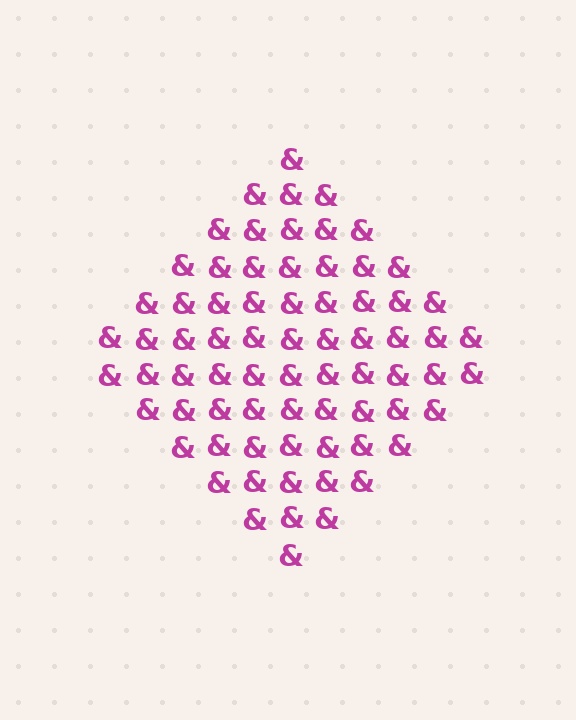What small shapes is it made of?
It is made of small ampersands.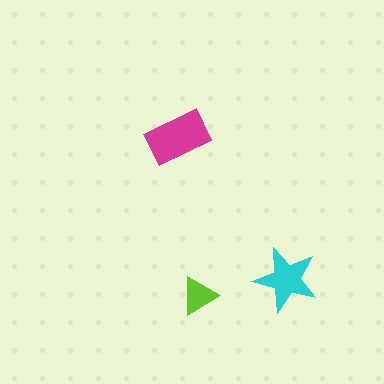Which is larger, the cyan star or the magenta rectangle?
The magenta rectangle.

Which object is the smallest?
The lime triangle.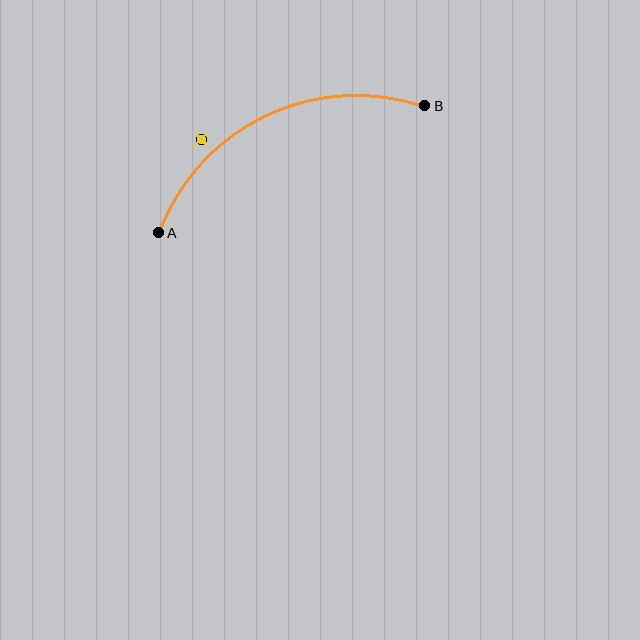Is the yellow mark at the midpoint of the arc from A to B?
No — the yellow mark does not lie on the arc at all. It sits slightly outside the curve.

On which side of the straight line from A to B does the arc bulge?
The arc bulges above the straight line connecting A and B.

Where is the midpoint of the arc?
The arc midpoint is the point on the curve farthest from the straight line joining A and B. It sits above that line.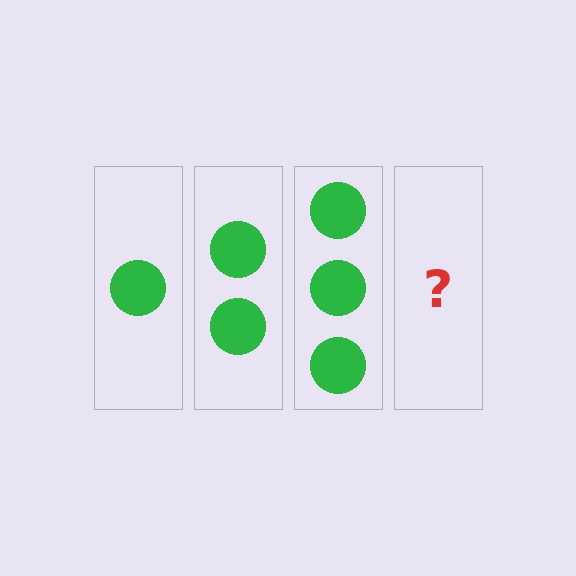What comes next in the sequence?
The next element should be 4 circles.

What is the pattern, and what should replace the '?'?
The pattern is that each step adds one more circle. The '?' should be 4 circles.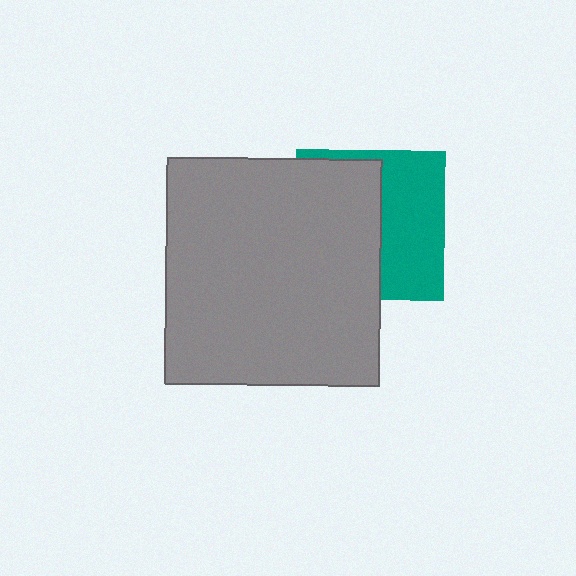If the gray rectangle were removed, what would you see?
You would see the complete teal square.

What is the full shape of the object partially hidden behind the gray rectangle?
The partially hidden object is a teal square.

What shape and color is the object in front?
The object in front is a gray rectangle.